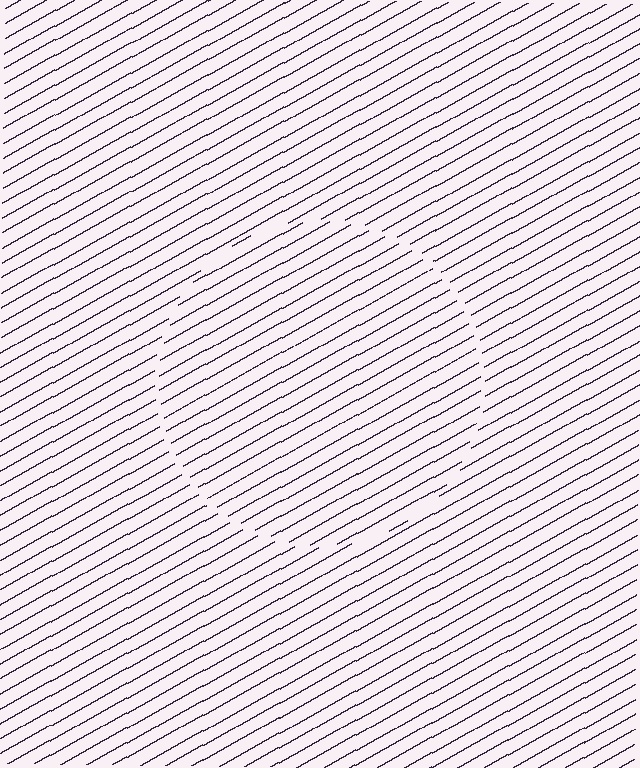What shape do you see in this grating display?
An illusory circle. The interior of the shape contains the same grating, shifted by half a period — the contour is defined by the phase discontinuity where line-ends from the inner and outer gratings abut.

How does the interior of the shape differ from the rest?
The interior of the shape contains the same grating, shifted by half a period — the contour is defined by the phase discontinuity where line-ends from the inner and outer gratings abut.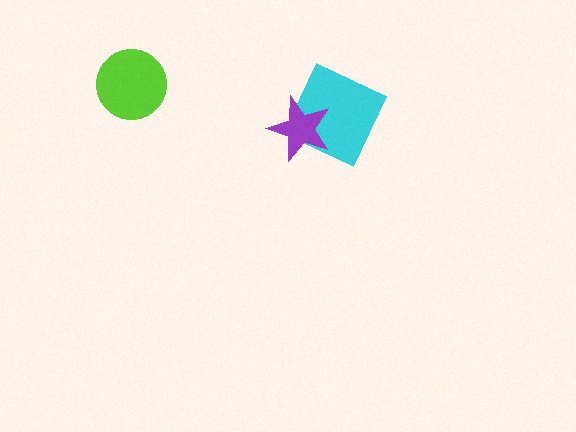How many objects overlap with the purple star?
1 object overlaps with the purple star.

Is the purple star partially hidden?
No, no other shape covers it.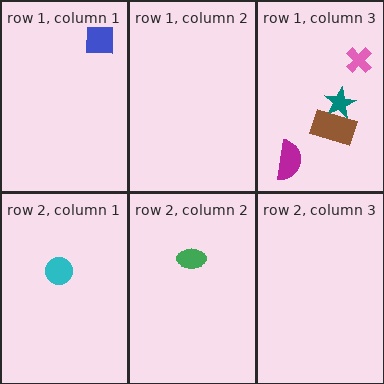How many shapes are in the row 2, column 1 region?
1.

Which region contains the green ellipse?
The row 2, column 2 region.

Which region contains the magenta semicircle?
The row 1, column 3 region.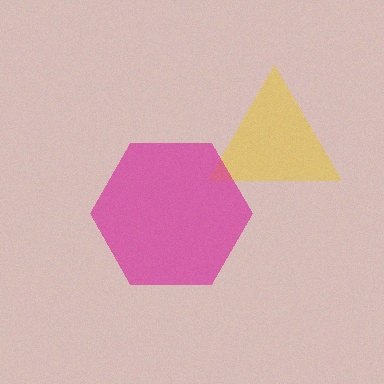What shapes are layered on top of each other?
The layered shapes are: a yellow triangle, a magenta hexagon.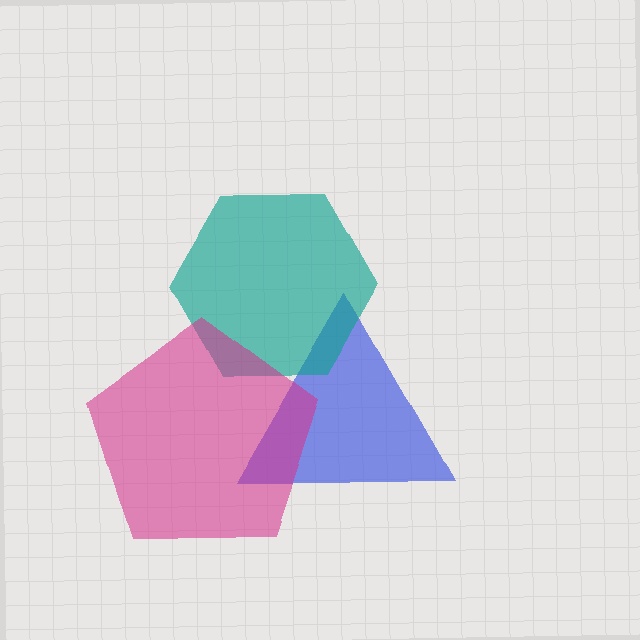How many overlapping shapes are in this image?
There are 3 overlapping shapes in the image.